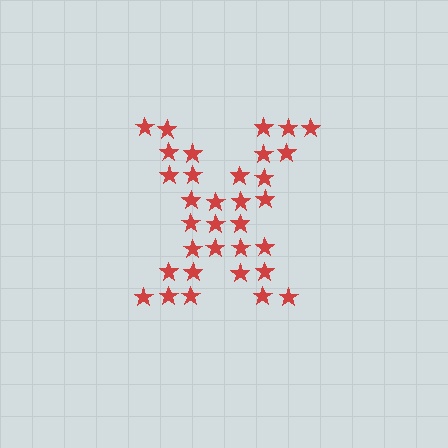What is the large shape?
The large shape is the letter X.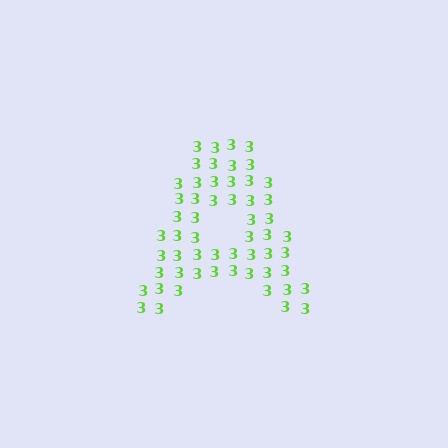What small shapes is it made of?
It is made of small digit 3's.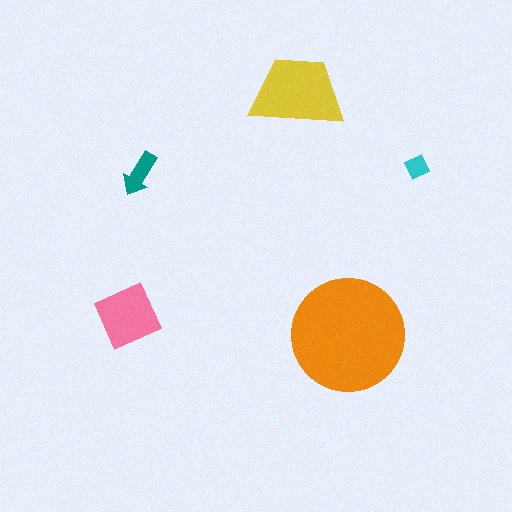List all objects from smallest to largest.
The cyan diamond, the teal arrow, the pink square, the yellow trapezoid, the orange circle.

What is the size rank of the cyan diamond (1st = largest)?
5th.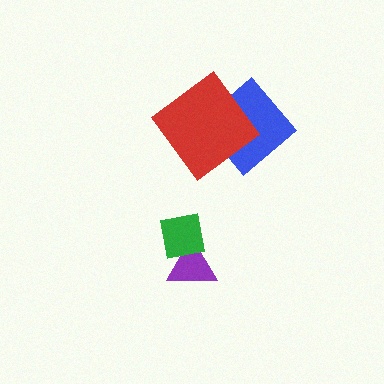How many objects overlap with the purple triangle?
1 object overlaps with the purple triangle.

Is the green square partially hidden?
No, no other shape covers it.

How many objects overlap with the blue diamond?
1 object overlaps with the blue diamond.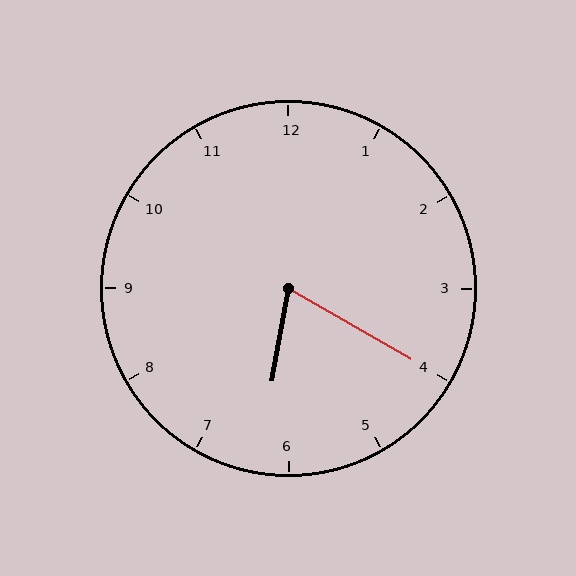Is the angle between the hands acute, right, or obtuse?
It is acute.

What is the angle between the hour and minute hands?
Approximately 70 degrees.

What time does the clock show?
6:20.